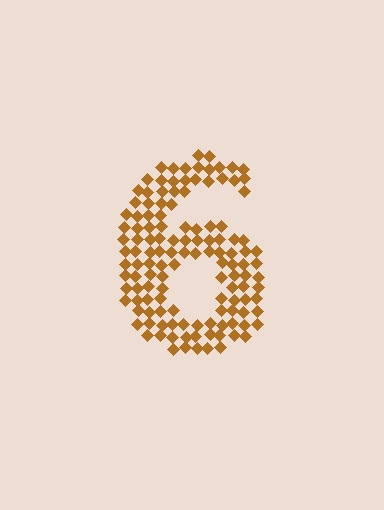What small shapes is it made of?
It is made of small diamonds.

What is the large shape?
The large shape is the digit 6.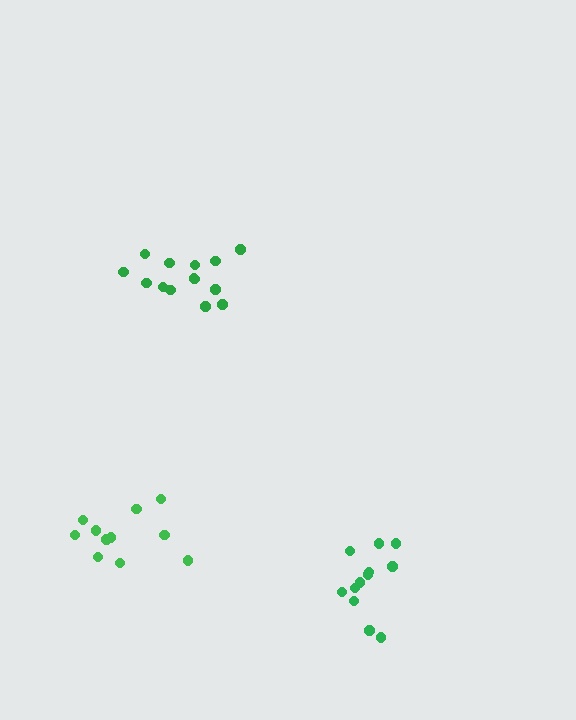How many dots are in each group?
Group 1: 11 dots, Group 2: 14 dots, Group 3: 12 dots (37 total).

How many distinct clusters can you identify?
There are 3 distinct clusters.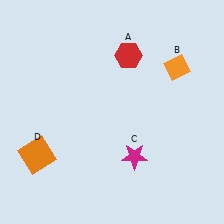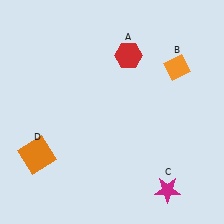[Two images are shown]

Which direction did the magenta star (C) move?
The magenta star (C) moved down.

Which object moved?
The magenta star (C) moved down.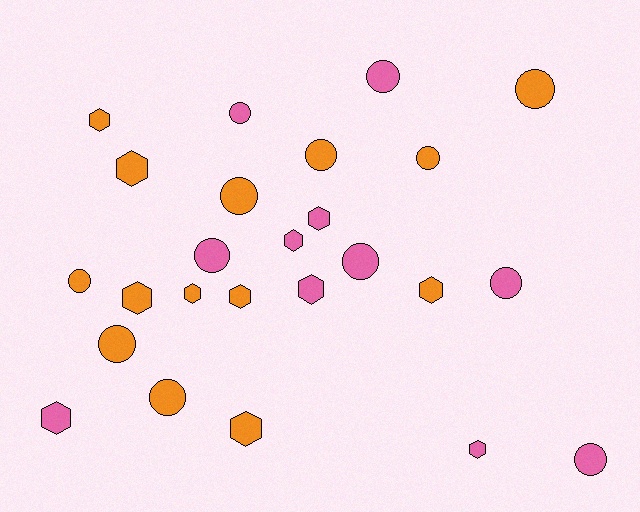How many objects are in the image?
There are 25 objects.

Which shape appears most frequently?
Circle, with 13 objects.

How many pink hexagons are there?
There are 5 pink hexagons.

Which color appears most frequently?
Orange, with 14 objects.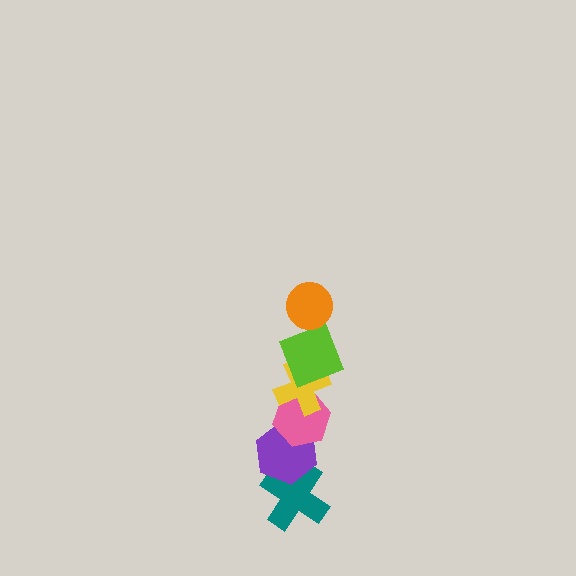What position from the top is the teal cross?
The teal cross is 6th from the top.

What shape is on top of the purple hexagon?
The pink hexagon is on top of the purple hexagon.